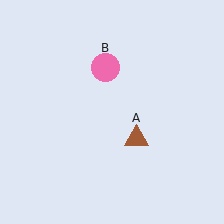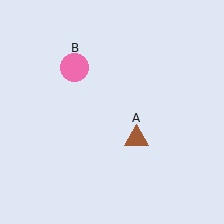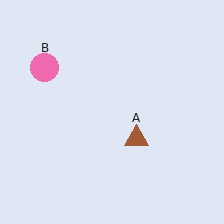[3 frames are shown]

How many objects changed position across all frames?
1 object changed position: pink circle (object B).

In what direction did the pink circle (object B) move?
The pink circle (object B) moved left.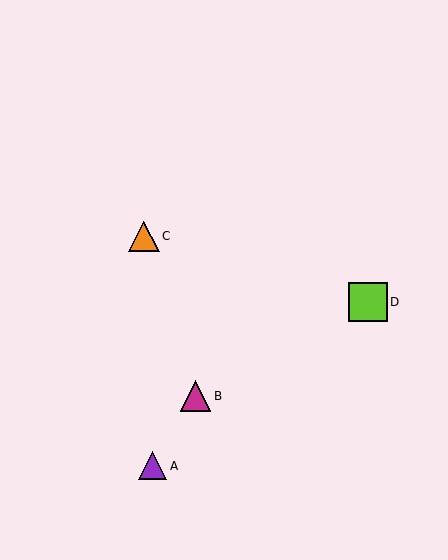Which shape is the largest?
The lime square (labeled D) is the largest.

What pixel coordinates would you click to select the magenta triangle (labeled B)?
Click at (196, 396) to select the magenta triangle B.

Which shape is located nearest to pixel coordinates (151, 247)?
The orange triangle (labeled C) at (144, 236) is nearest to that location.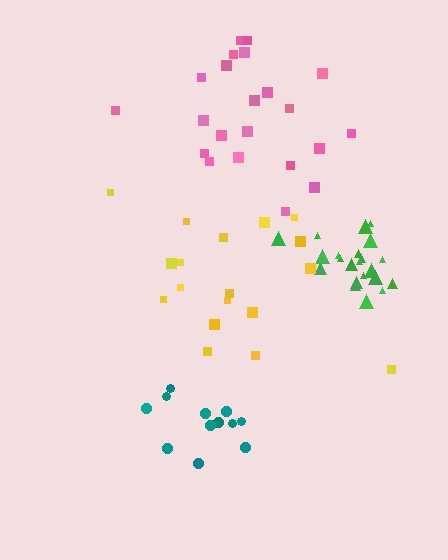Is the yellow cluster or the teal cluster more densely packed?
Teal.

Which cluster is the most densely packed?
Green.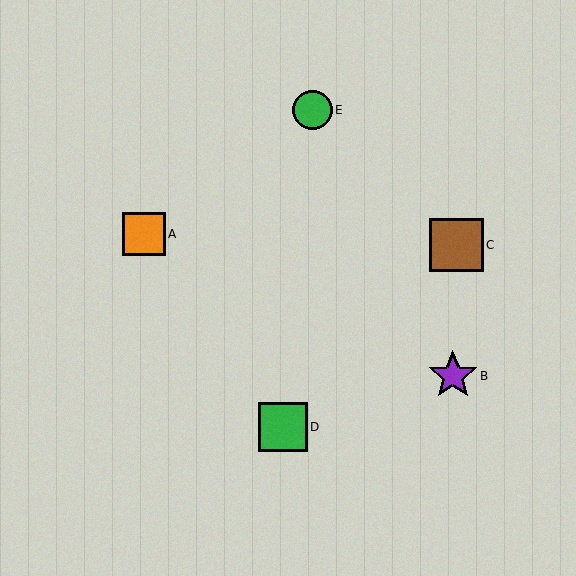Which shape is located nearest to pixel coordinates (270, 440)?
The green square (labeled D) at (283, 427) is nearest to that location.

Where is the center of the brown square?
The center of the brown square is at (457, 245).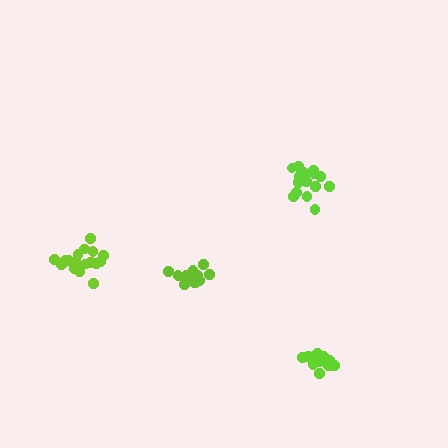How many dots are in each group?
Group 1: 13 dots, Group 2: 14 dots, Group 3: 19 dots, Group 4: 19 dots (65 total).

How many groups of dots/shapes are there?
There are 4 groups.